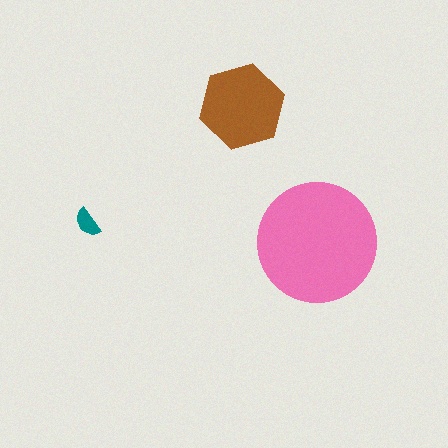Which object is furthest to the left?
The teal semicircle is leftmost.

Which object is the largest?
The pink circle.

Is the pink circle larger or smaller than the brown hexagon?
Larger.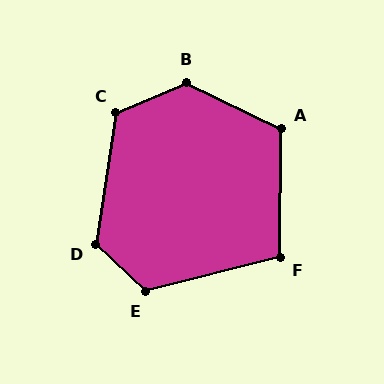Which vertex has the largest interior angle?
B, at approximately 131 degrees.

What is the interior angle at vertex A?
Approximately 115 degrees (obtuse).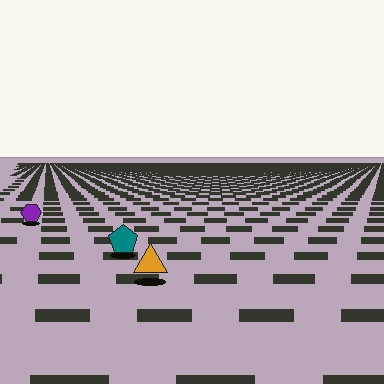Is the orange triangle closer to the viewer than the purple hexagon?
Yes. The orange triangle is closer — you can tell from the texture gradient: the ground texture is coarser near it.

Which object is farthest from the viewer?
The purple hexagon is farthest from the viewer. It appears smaller and the ground texture around it is denser.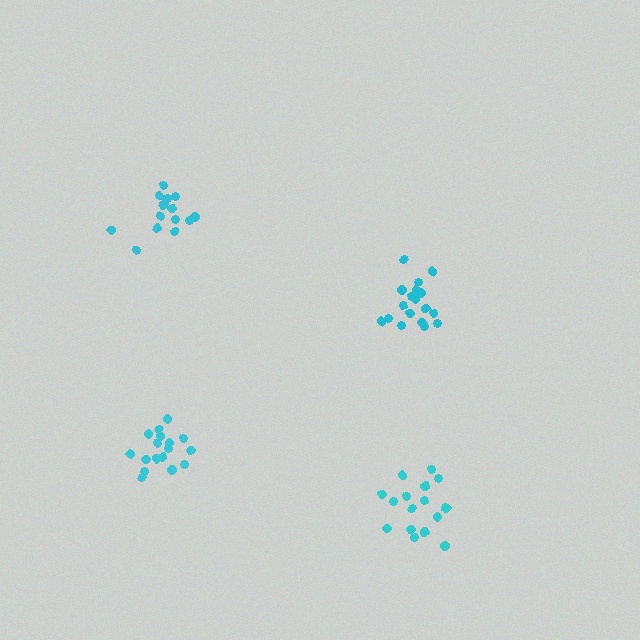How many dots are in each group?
Group 1: 14 dots, Group 2: 18 dots, Group 3: 17 dots, Group 4: 17 dots (66 total).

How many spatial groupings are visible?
There are 4 spatial groupings.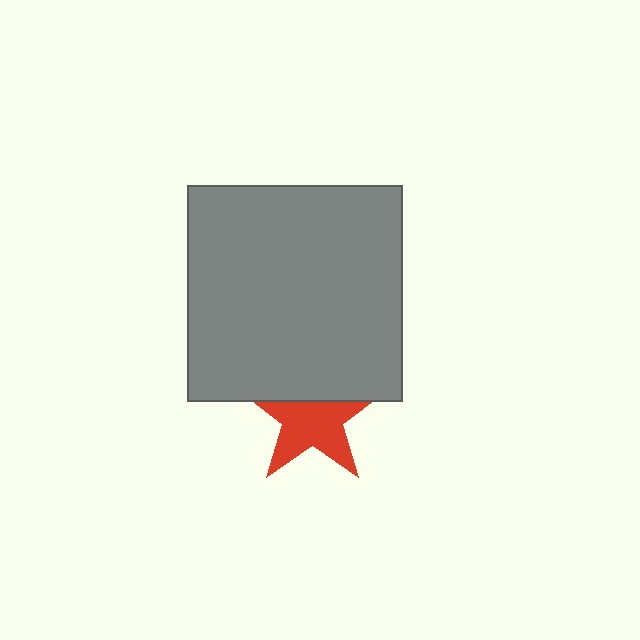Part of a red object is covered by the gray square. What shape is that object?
It is a star.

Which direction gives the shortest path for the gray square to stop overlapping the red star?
Moving up gives the shortest separation.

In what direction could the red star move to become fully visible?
The red star could move down. That would shift it out from behind the gray square entirely.